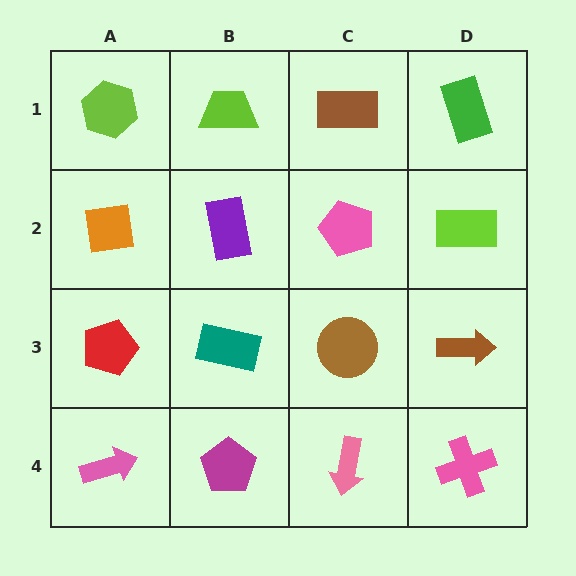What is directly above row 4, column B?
A teal rectangle.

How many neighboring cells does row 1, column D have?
2.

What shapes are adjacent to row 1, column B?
A purple rectangle (row 2, column B), a lime hexagon (row 1, column A), a brown rectangle (row 1, column C).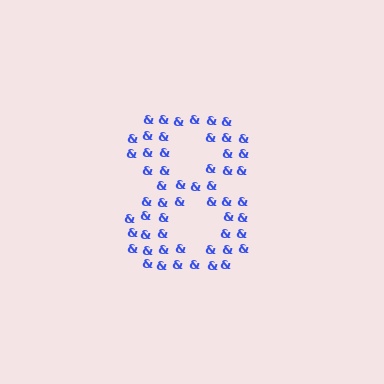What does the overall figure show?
The overall figure shows the digit 8.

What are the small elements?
The small elements are ampersands.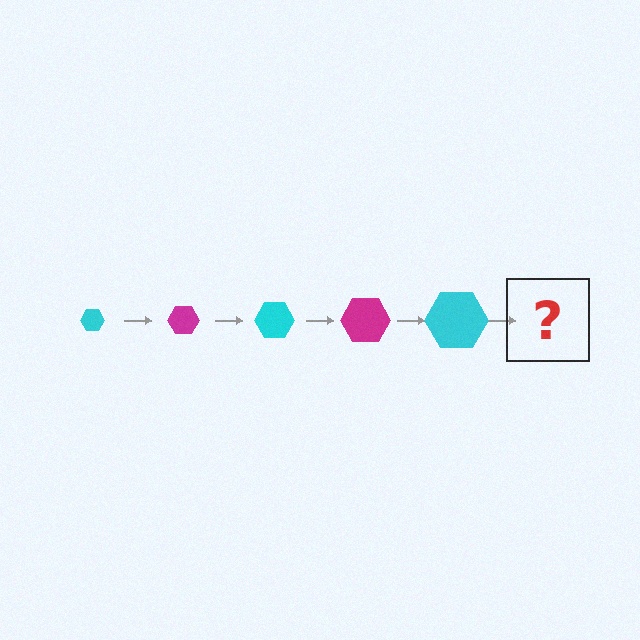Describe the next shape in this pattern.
It should be a magenta hexagon, larger than the previous one.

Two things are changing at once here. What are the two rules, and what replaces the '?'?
The two rules are that the hexagon grows larger each step and the color cycles through cyan and magenta. The '?' should be a magenta hexagon, larger than the previous one.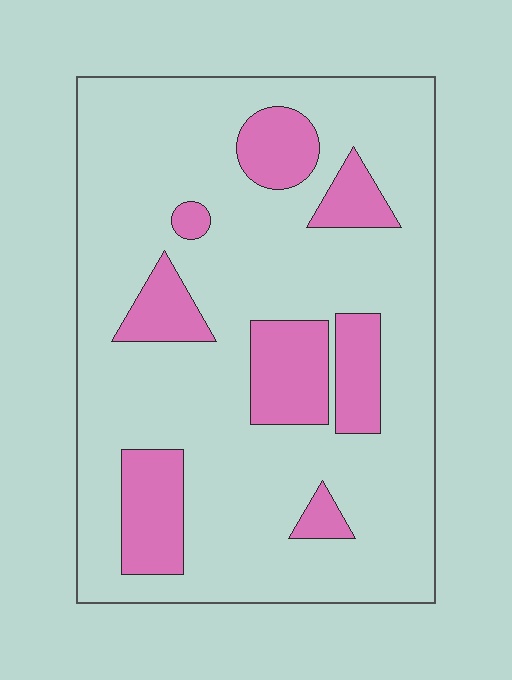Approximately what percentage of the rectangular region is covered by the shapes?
Approximately 20%.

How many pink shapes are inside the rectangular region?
8.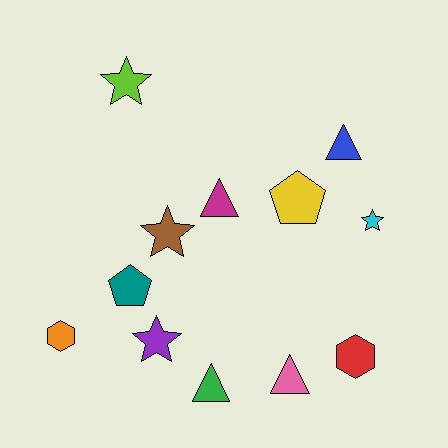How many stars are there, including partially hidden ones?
There are 4 stars.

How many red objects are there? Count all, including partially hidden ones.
There is 1 red object.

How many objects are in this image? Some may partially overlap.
There are 12 objects.